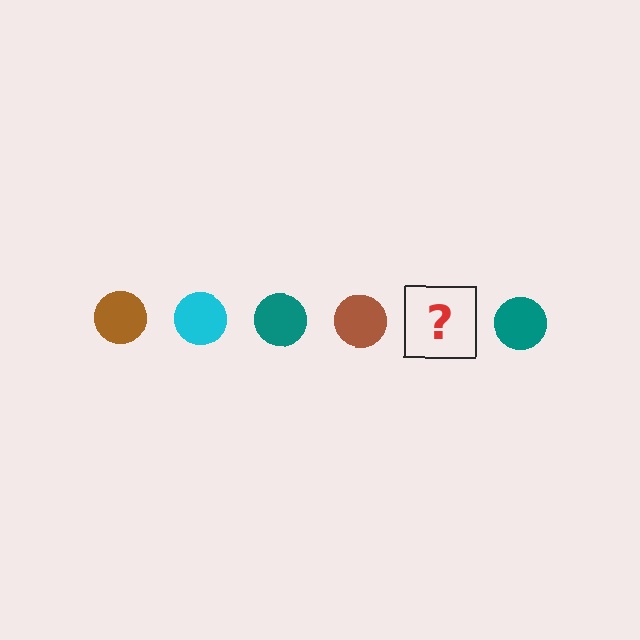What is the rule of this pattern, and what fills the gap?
The rule is that the pattern cycles through brown, cyan, teal circles. The gap should be filled with a cyan circle.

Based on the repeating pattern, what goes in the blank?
The blank should be a cyan circle.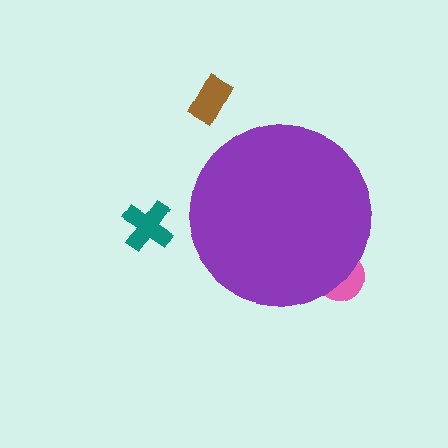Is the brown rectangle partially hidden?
No, the brown rectangle is fully visible.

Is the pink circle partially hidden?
Yes, the pink circle is partially hidden behind the purple circle.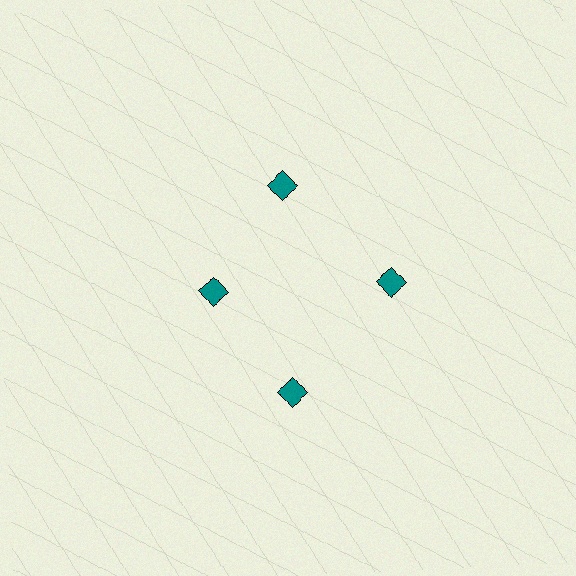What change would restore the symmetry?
The symmetry would be restored by moving it outward, back onto the ring so that all 4 squares sit at equal angles and equal distance from the center.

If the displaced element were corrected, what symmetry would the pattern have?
It would have 4-fold rotational symmetry — the pattern would map onto itself every 90 degrees.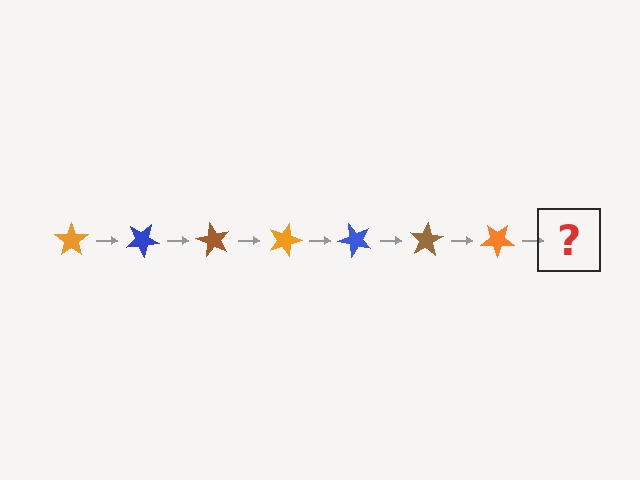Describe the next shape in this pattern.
It should be a blue star, rotated 210 degrees from the start.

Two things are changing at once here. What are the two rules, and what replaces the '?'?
The two rules are that it rotates 30 degrees each step and the color cycles through orange, blue, and brown. The '?' should be a blue star, rotated 210 degrees from the start.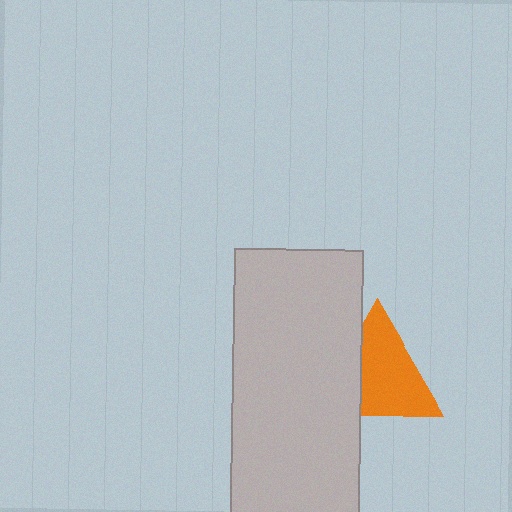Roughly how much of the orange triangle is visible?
Most of it is visible (roughly 70%).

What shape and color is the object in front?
The object in front is a light gray rectangle.